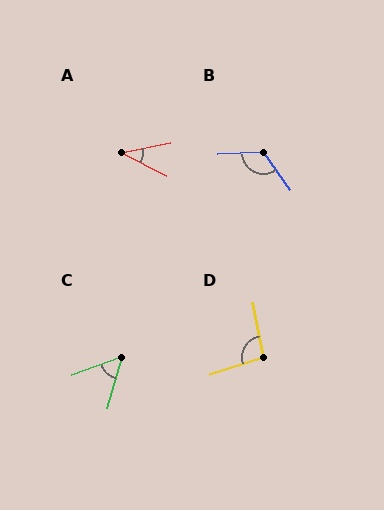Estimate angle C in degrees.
Approximately 54 degrees.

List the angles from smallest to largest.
A (38°), C (54°), D (96°), B (122°).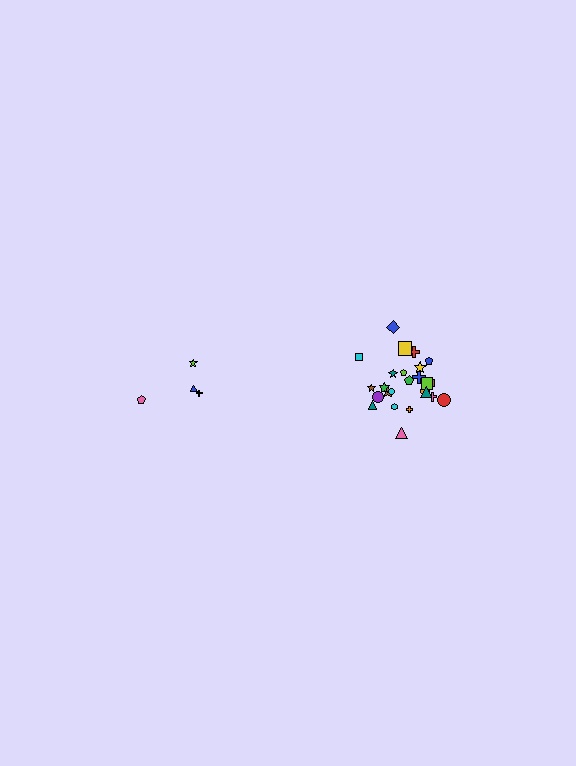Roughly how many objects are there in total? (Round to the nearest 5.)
Roughly 30 objects in total.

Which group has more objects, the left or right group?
The right group.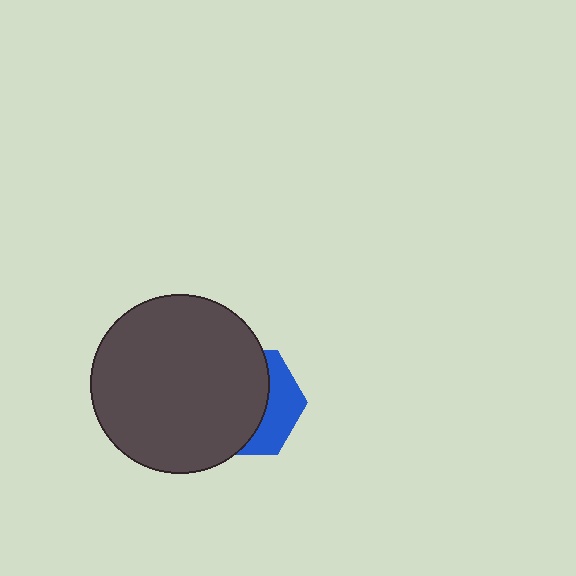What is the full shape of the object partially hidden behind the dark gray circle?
The partially hidden object is a blue hexagon.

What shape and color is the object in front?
The object in front is a dark gray circle.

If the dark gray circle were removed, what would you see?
You would see the complete blue hexagon.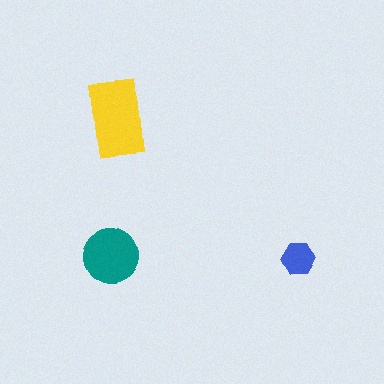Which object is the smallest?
The blue hexagon.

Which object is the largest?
The yellow rectangle.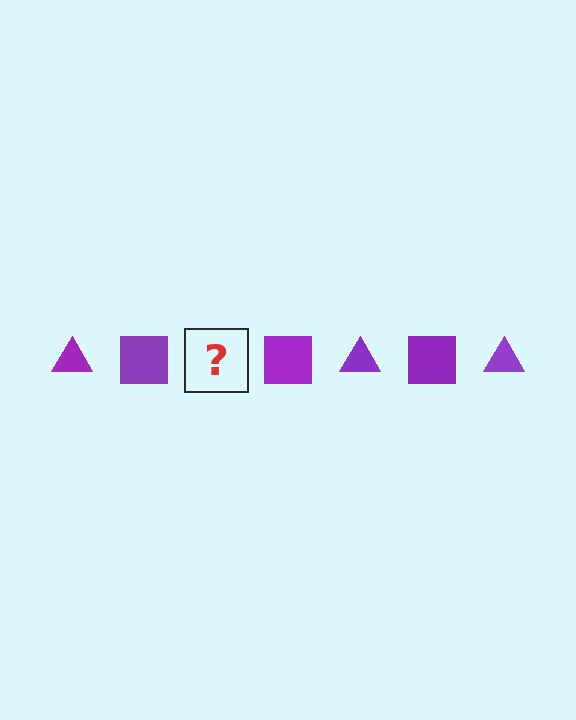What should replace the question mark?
The question mark should be replaced with a purple triangle.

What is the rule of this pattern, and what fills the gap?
The rule is that the pattern cycles through triangle, square shapes in purple. The gap should be filled with a purple triangle.